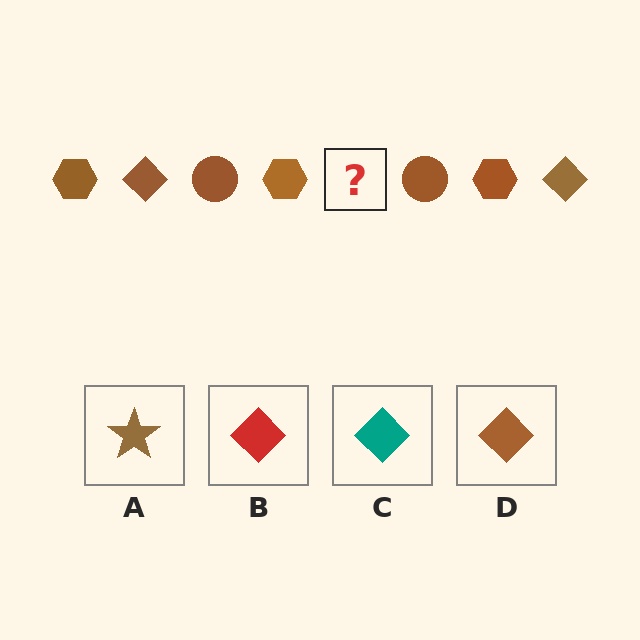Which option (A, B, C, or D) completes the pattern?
D.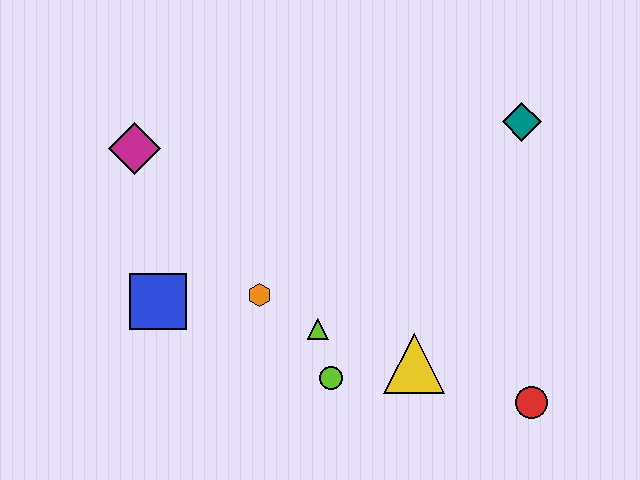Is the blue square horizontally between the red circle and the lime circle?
No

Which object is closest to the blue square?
The orange hexagon is closest to the blue square.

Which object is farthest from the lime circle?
The teal diamond is farthest from the lime circle.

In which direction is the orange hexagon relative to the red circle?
The orange hexagon is to the left of the red circle.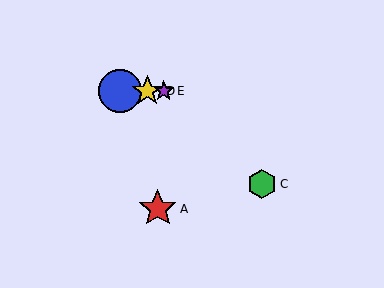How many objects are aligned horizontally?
3 objects (B, D, E) are aligned horizontally.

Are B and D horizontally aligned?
Yes, both are at y≈91.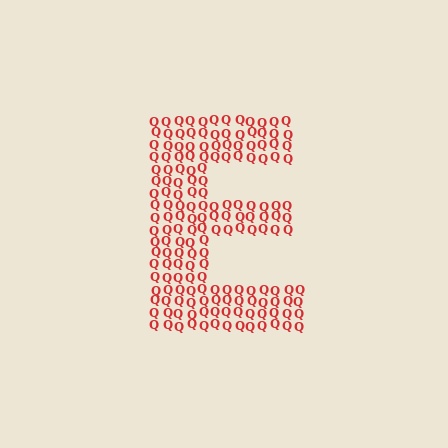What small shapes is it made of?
It is made of small letter Q's.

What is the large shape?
The large shape is the letter E.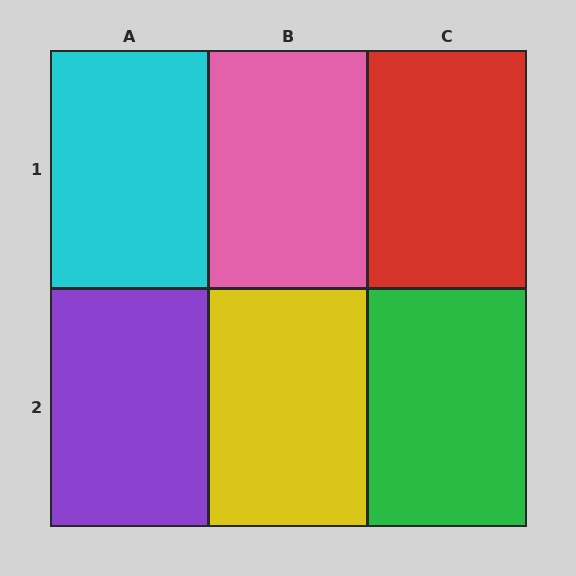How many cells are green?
1 cell is green.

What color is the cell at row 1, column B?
Pink.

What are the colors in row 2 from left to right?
Purple, yellow, green.